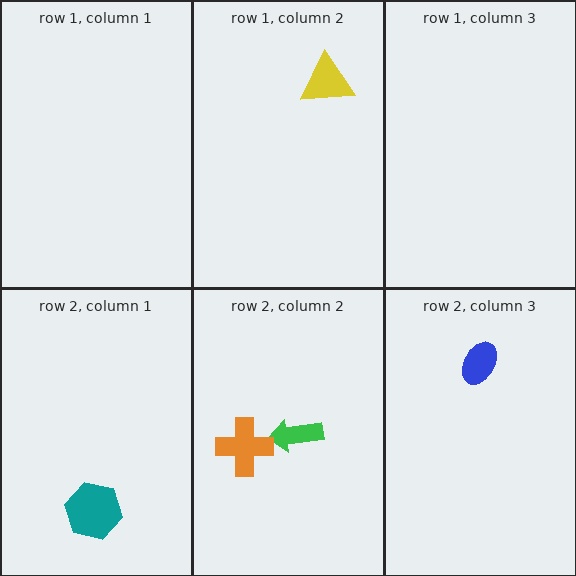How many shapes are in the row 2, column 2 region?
2.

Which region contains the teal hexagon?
The row 2, column 1 region.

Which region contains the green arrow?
The row 2, column 2 region.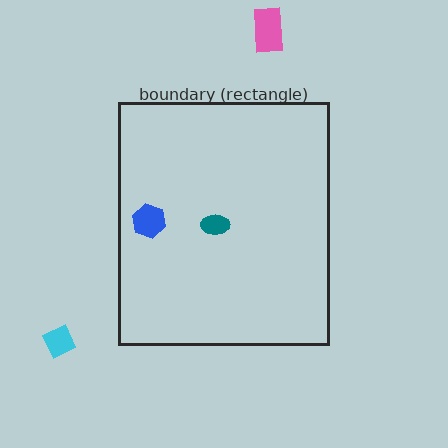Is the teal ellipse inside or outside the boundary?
Inside.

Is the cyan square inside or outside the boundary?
Outside.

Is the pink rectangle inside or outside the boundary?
Outside.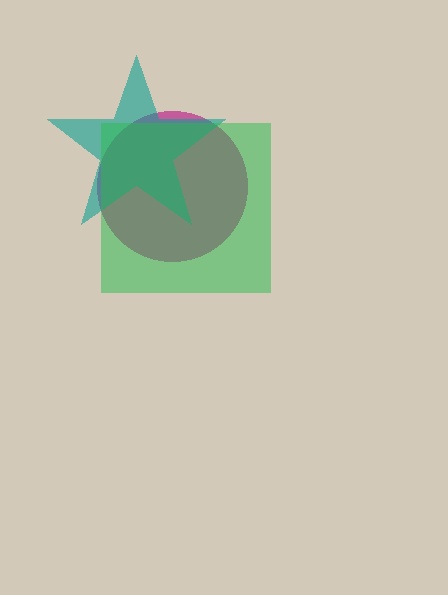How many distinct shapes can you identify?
There are 3 distinct shapes: a magenta circle, a teal star, a green square.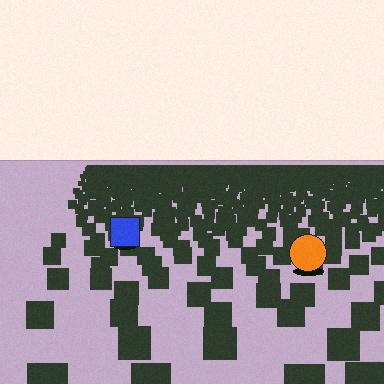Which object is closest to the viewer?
The orange circle is closest. The texture marks near it are larger and more spread out.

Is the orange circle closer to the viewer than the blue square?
Yes. The orange circle is closer — you can tell from the texture gradient: the ground texture is coarser near it.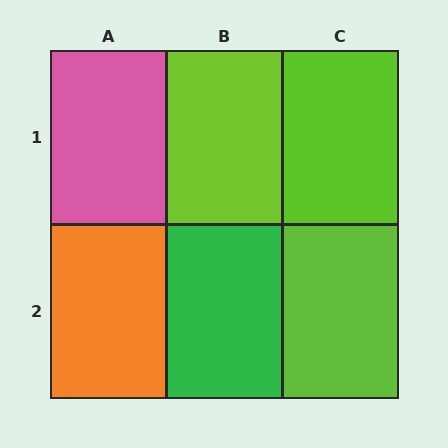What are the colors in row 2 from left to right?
Orange, green, lime.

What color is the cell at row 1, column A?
Pink.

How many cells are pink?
1 cell is pink.